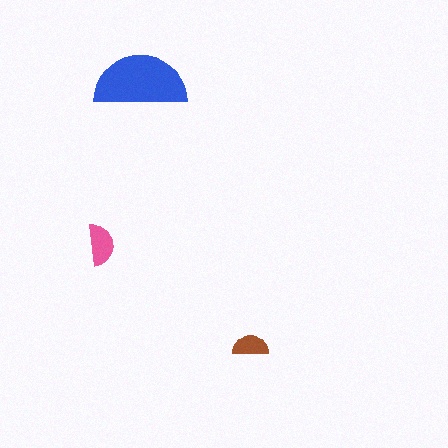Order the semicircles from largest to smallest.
the blue one, the pink one, the brown one.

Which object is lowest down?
The brown semicircle is bottommost.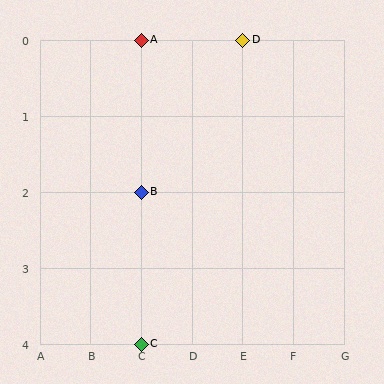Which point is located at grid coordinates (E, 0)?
Point D is at (E, 0).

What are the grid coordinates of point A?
Point A is at grid coordinates (C, 0).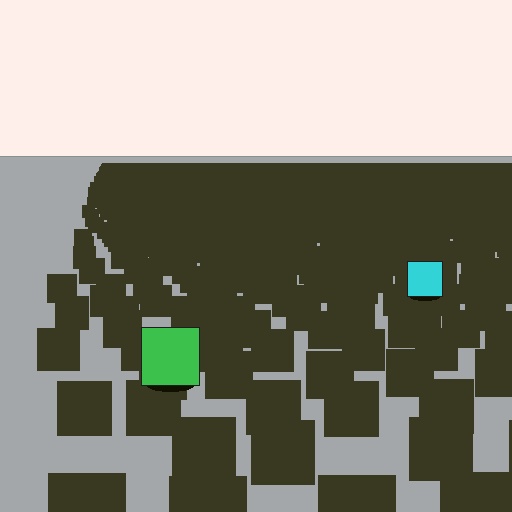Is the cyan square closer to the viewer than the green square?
No. The green square is closer — you can tell from the texture gradient: the ground texture is coarser near it.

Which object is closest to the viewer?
The green square is closest. The texture marks near it are larger and more spread out.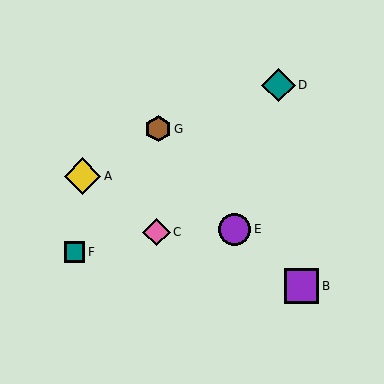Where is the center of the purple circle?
The center of the purple circle is at (235, 229).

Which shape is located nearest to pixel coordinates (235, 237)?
The purple circle (labeled E) at (235, 229) is nearest to that location.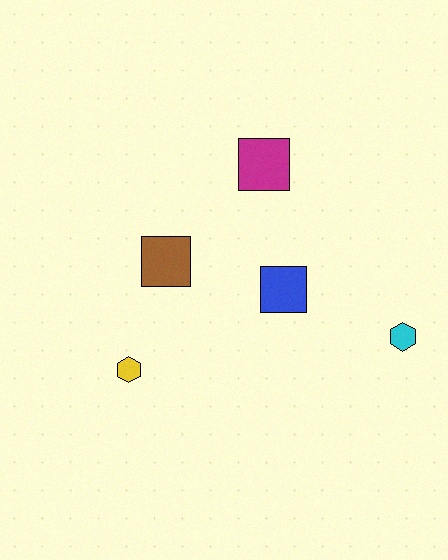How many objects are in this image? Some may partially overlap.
There are 5 objects.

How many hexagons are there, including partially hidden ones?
There are 2 hexagons.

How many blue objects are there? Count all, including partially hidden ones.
There is 1 blue object.